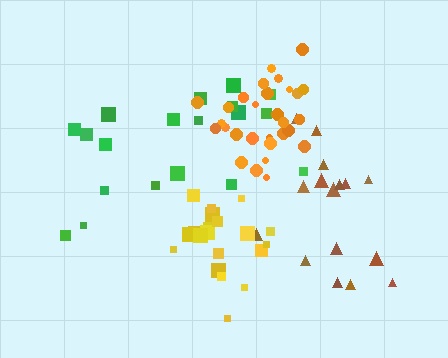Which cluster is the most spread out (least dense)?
Green.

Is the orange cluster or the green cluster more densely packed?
Orange.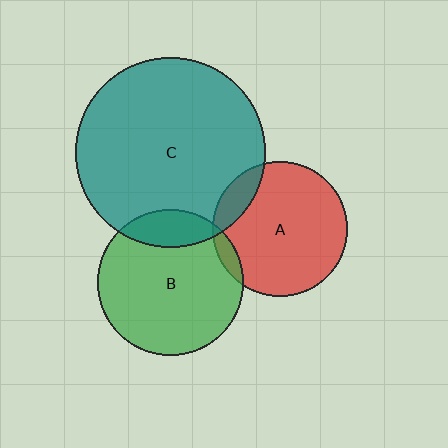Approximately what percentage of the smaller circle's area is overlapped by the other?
Approximately 15%.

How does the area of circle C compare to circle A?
Approximately 2.0 times.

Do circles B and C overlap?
Yes.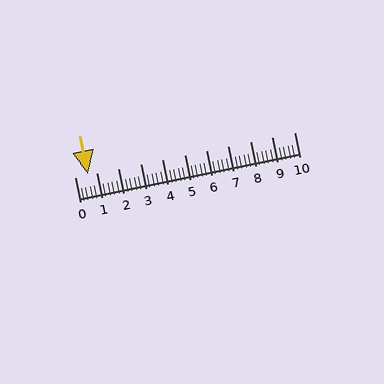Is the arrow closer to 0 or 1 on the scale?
The arrow is closer to 1.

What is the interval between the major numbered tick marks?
The major tick marks are spaced 1 units apart.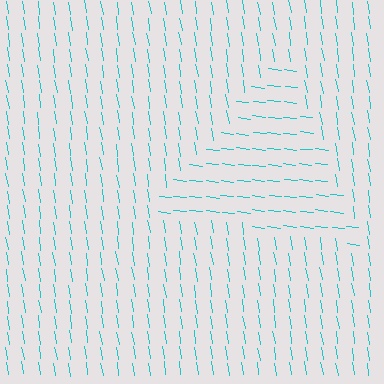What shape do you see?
I see a triangle.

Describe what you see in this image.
The image is filled with small cyan line segments. A triangle region in the image has lines oriented differently from the surrounding lines, creating a visible texture boundary.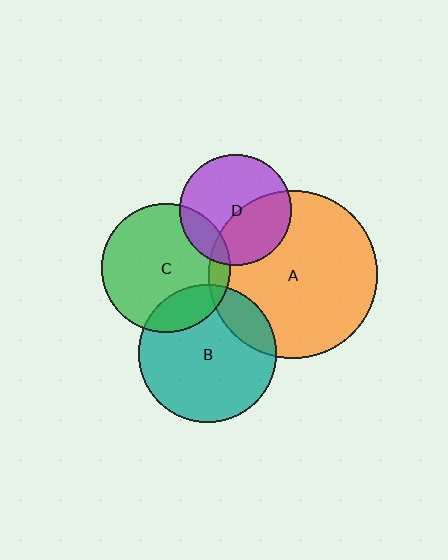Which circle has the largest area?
Circle A (orange).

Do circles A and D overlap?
Yes.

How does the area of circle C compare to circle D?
Approximately 1.3 times.